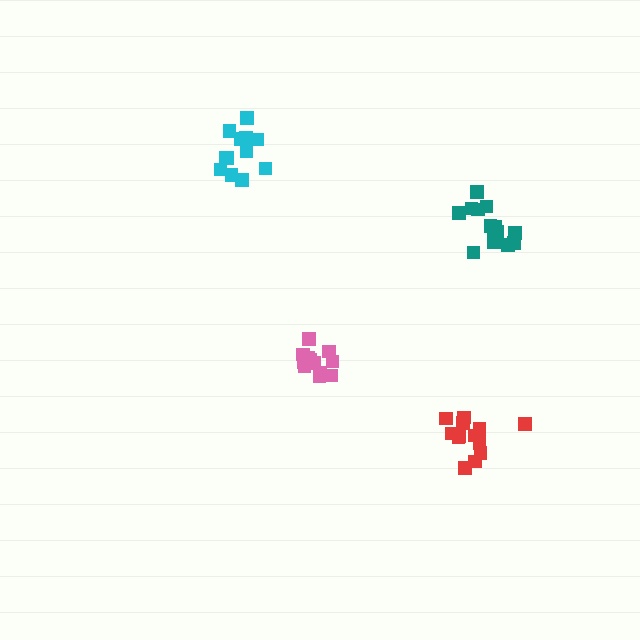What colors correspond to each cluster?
The clusters are colored: pink, cyan, teal, red.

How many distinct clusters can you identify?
There are 4 distinct clusters.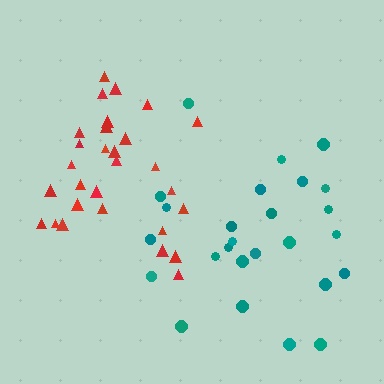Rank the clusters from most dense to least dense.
red, teal.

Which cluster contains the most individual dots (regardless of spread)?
Red (29).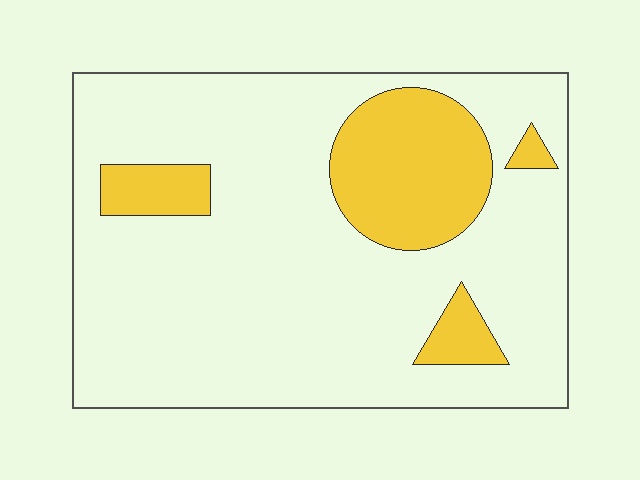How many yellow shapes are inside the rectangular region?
4.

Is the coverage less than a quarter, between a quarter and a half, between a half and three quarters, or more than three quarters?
Less than a quarter.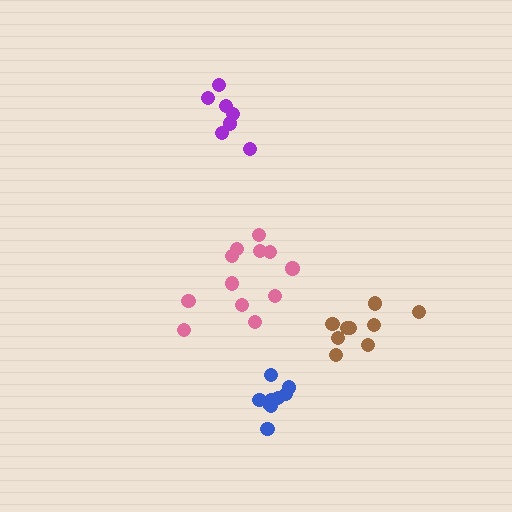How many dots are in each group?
Group 1: 7 dots, Group 2: 9 dots, Group 3: 9 dots, Group 4: 12 dots (37 total).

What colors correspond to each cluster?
The clusters are colored: purple, blue, brown, pink.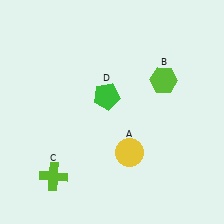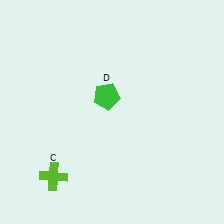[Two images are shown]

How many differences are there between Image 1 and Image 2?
There are 2 differences between the two images.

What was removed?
The yellow circle (A), the lime hexagon (B) were removed in Image 2.